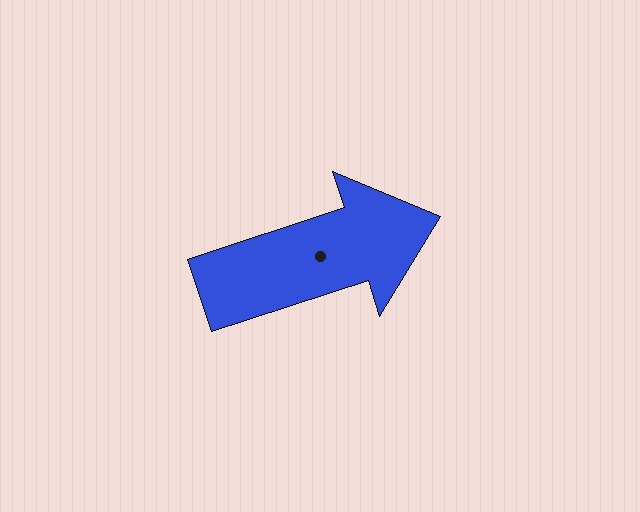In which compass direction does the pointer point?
East.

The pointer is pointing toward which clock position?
Roughly 2 o'clock.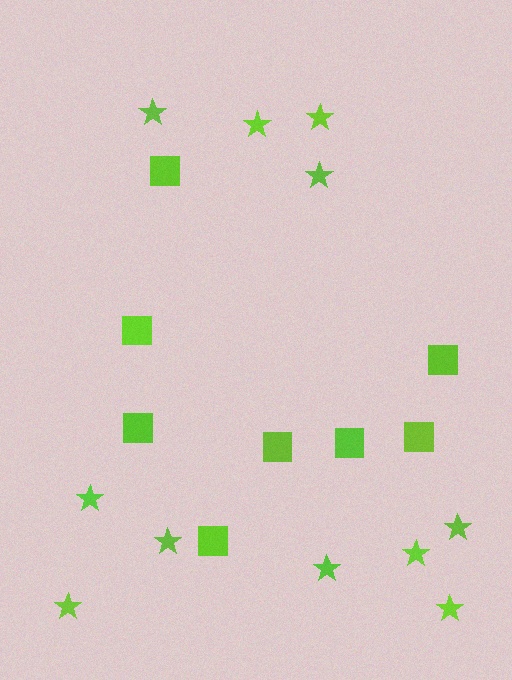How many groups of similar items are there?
There are 2 groups: one group of stars (11) and one group of squares (8).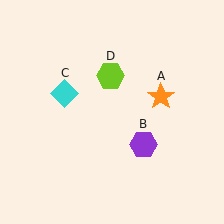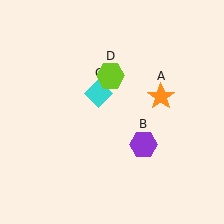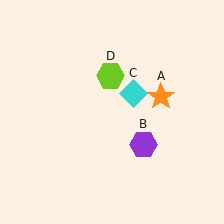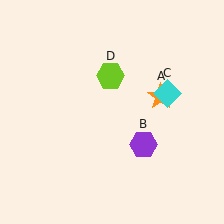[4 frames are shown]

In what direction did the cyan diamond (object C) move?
The cyan diamond (object C) moved right.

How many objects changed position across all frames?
1 object changed position: cyan diamond (object C).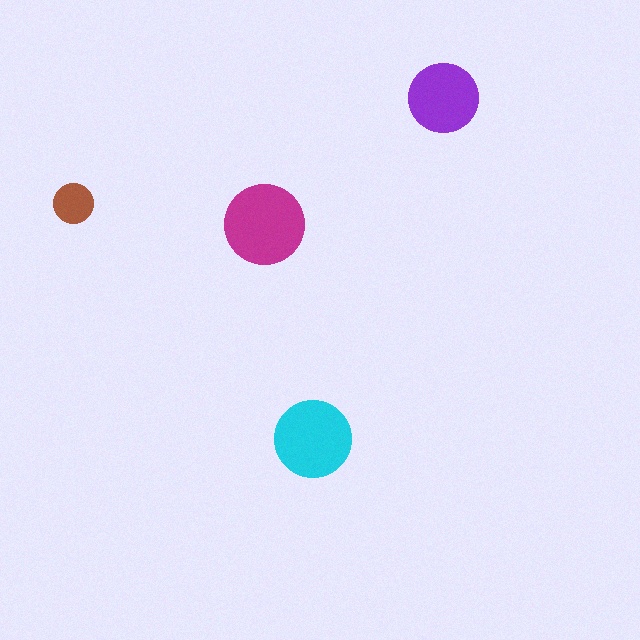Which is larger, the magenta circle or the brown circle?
The magenta one.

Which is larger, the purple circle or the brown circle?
The purple one.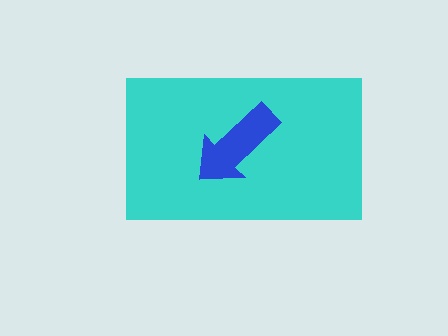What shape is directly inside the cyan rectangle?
The blue arrow.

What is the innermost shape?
The blue arrow.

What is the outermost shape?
The cyan rectangle.